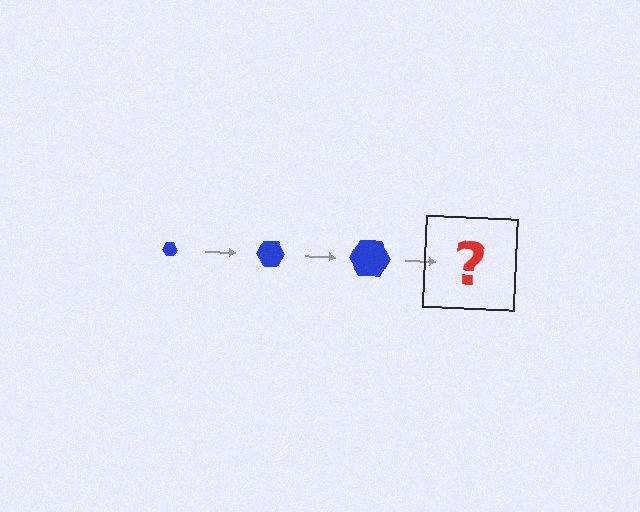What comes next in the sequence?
The next element should be a blue hexagon, larger than the previous one.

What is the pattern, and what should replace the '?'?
The pattern is that the hexagon gets progressively larger each step. The '?' should be a blue hexagon, larger than the previous one.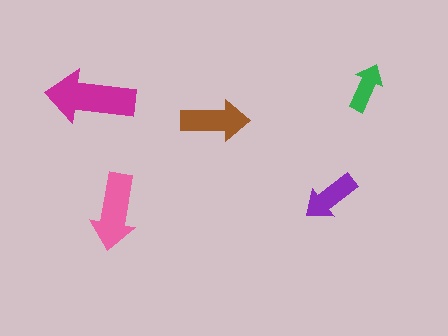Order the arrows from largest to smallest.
the magenta one, the pink one, the brown one, the purple one, the green one.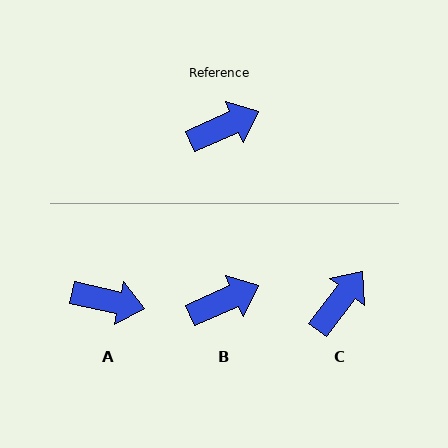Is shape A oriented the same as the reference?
No, it is off by about 36 degrees.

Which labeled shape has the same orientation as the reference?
B.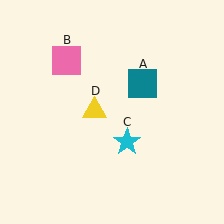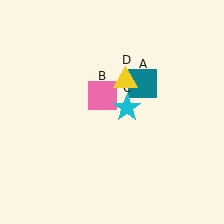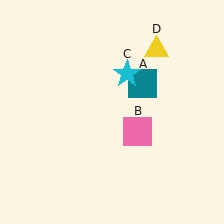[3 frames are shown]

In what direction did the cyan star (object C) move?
The cyan star (object C) moved up.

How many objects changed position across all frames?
3 objects changed position: pink square (object B), cyan star (object C), yellow triangle (object D).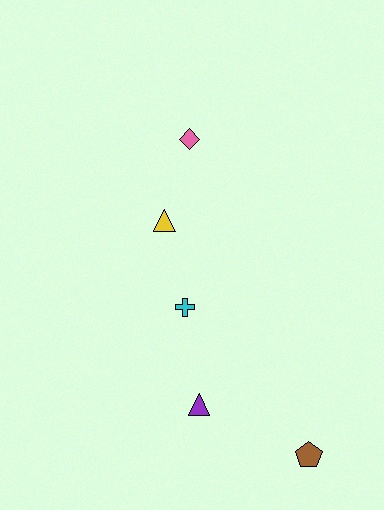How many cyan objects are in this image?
There is 1 cyan object.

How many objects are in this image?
There are 5 objects.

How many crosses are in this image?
There is 1 cross.